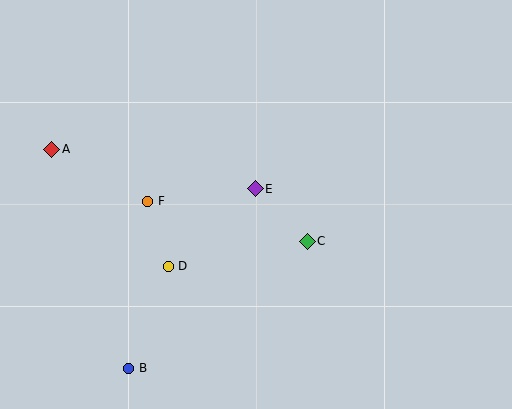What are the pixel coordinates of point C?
Point C is at (307, 241).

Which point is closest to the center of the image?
Point E at (255, 189) is closest to the center.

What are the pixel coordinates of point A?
Point A is at (52, 149).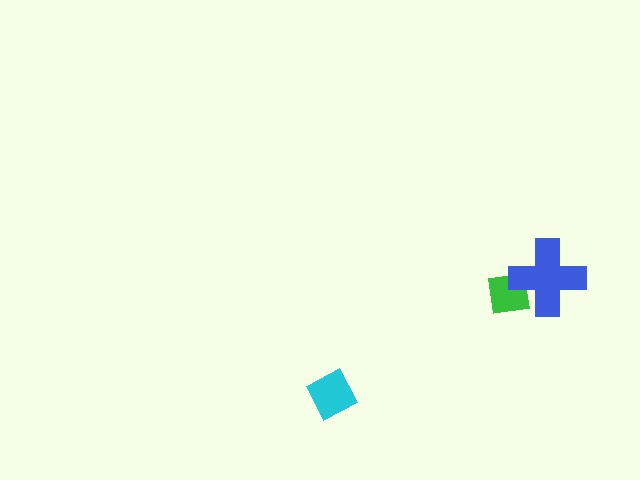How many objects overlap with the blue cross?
1 object overlaps with the blue cross.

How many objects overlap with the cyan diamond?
0 objects overlap with the cyan diamond.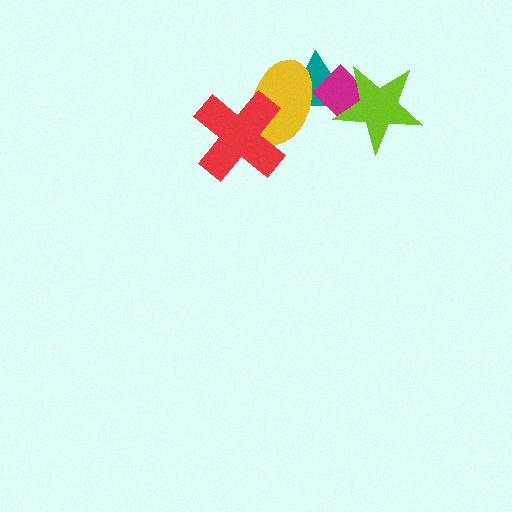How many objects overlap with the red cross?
1 object overlaps with the red cross.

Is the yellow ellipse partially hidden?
Yes, it is partially covered by another shape.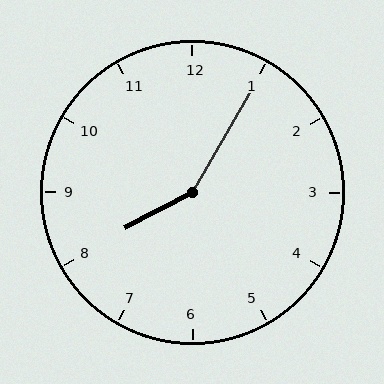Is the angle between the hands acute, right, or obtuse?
It is obtuse.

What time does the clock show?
8:05.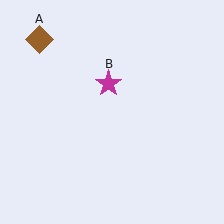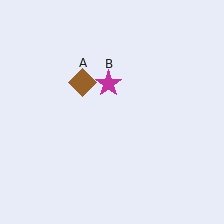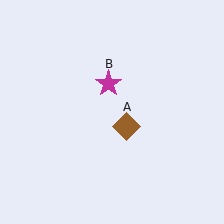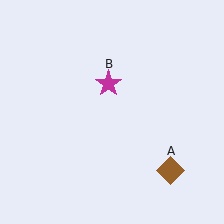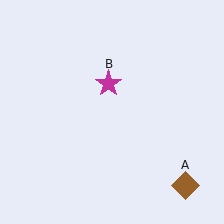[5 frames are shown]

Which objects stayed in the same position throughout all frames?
Magenta star (object B) remained stationary.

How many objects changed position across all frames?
1 object changed position: brown diamond (object A).